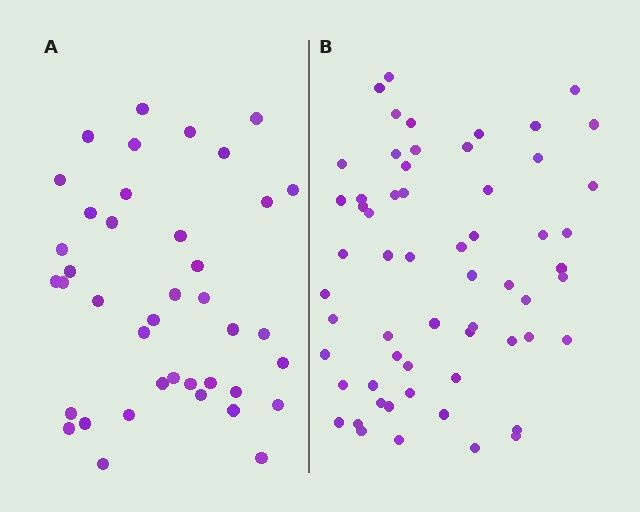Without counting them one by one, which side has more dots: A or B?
Region B (the right region) has more dots.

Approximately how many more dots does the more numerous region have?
Region B has approximately 20 more dots than region A.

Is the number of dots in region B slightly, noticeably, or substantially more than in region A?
Region B has substantially more. The ratio is roughly 1.5 to 1.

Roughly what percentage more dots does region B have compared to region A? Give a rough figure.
About 50% more.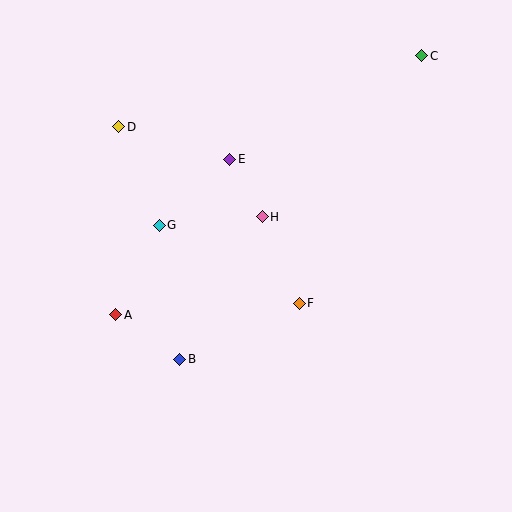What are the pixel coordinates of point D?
Point D is at (119, 127).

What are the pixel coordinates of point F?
Point F is at (299, 303).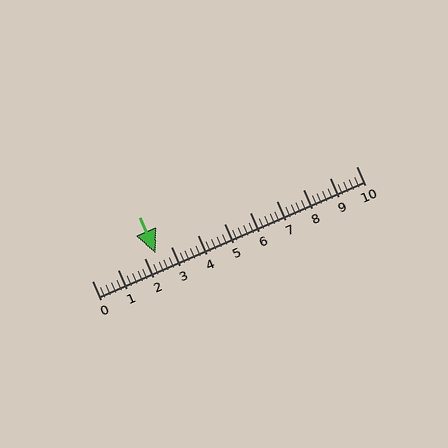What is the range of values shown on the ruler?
The ruler shows values from 0 to 10.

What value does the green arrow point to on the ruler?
The green arrow points to approximately 2.4.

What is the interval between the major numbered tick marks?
The major tick marks are spaced 1 units apart.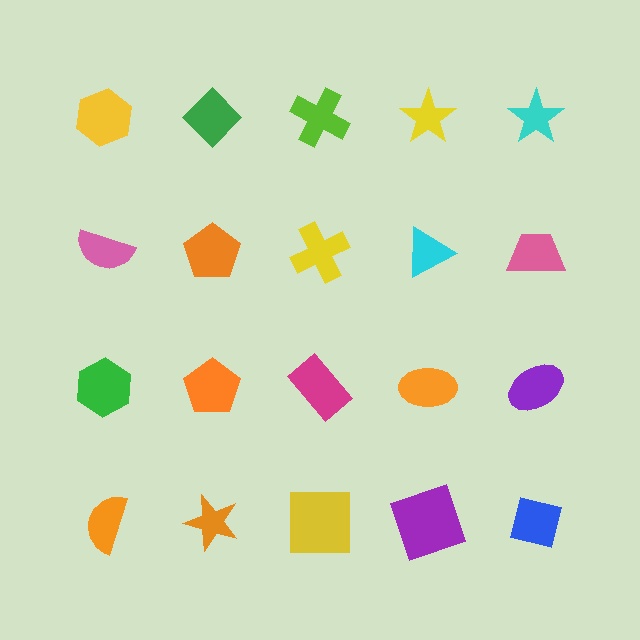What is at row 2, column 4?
A cyan triangle.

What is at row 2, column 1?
A pink semicircle.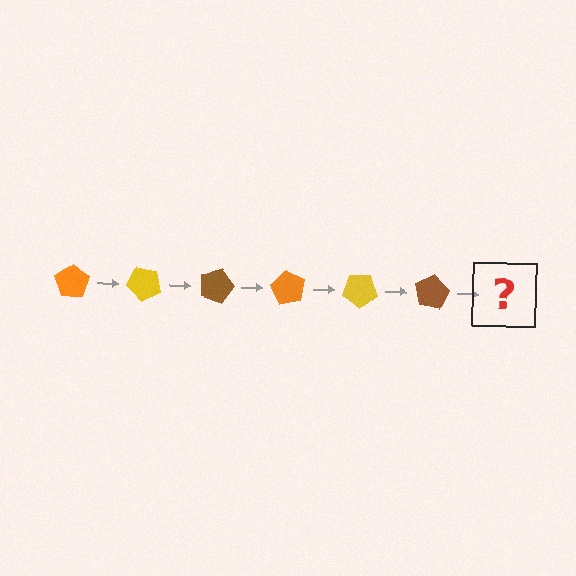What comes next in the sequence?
The next element should be an orange pentagon, rotated 270 degrees from the start.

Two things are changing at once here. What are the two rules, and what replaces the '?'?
The two rules are that it rotates 45 degrees each step and the color cycles through orange, yellow, and brown. The '?' should be an orange pentagon, rotated 270 degrees from the start.